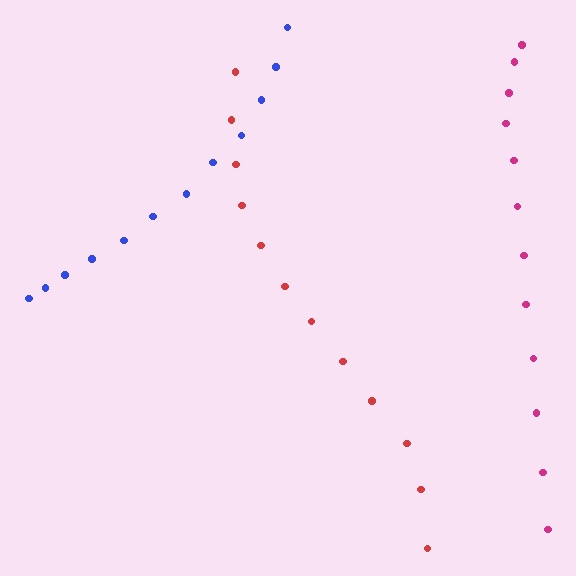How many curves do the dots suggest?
There are 3 distinct paths.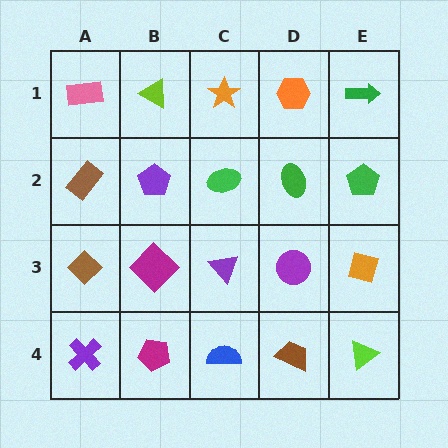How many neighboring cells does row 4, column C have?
3.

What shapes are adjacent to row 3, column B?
A purple pentagon (row 2, column B), a magenta pentagon (row 4, column B), a brown diamond (row 3, column A), a purple triangle (row 3, column C).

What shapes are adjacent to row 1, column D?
A green ellipse (row 2, column D), an orange star (row 1, column C), a green arrow (row 1, column E).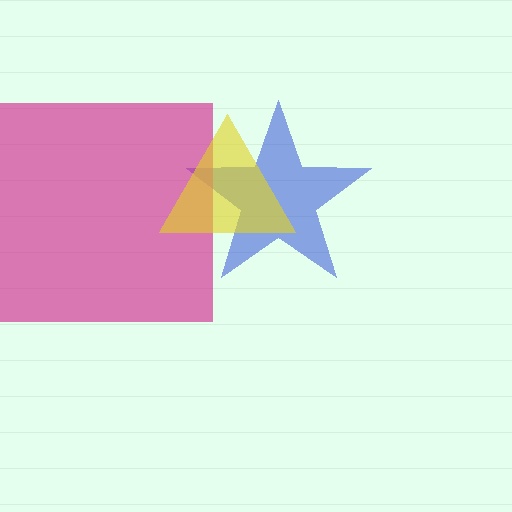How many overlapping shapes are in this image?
There are 3 overlapping shapes in the image.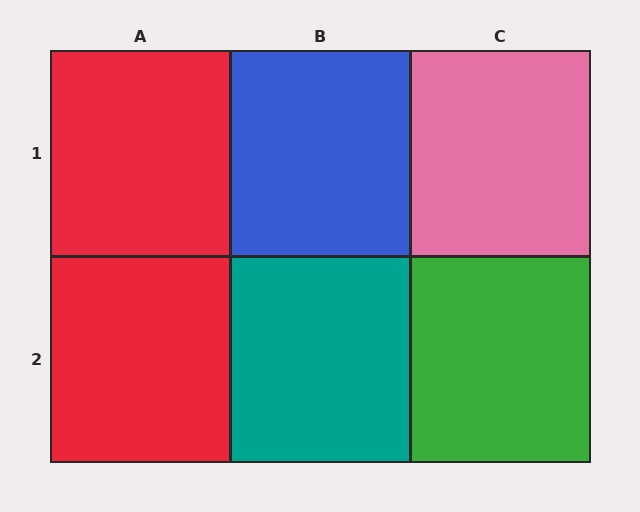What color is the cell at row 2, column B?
Teal.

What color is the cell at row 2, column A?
Red.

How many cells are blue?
1 cell is blue.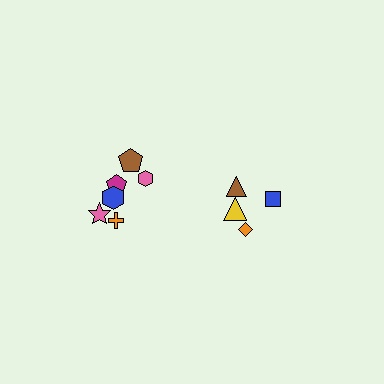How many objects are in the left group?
There are 6 objects.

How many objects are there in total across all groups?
There are 10 objects.